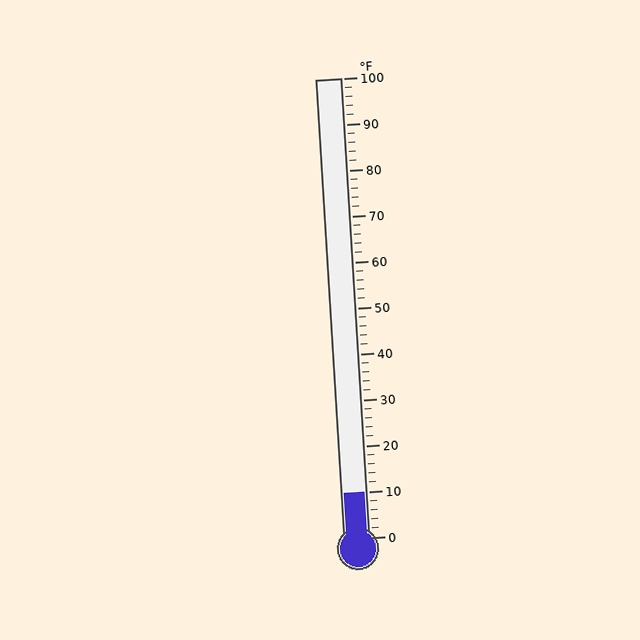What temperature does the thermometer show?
The thermometer shows approximately 10°F.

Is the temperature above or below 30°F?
The temperature is below 30°F.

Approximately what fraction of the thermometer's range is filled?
The thermometer is filled to approximately 10% of its range.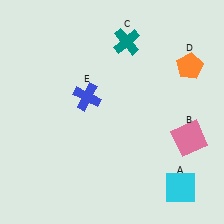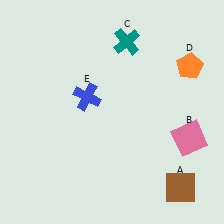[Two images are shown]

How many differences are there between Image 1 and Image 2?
There is 1 difference between the two images.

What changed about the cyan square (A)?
In Image 1, A is cyan. In Image 2, it changed to brown.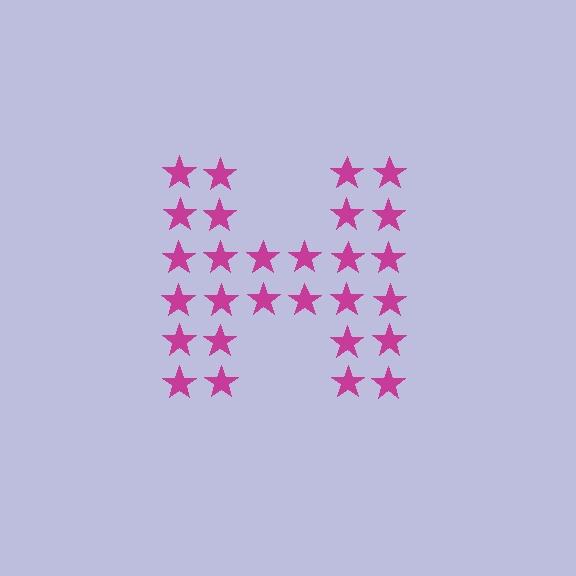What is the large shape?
The large shape is the letter H.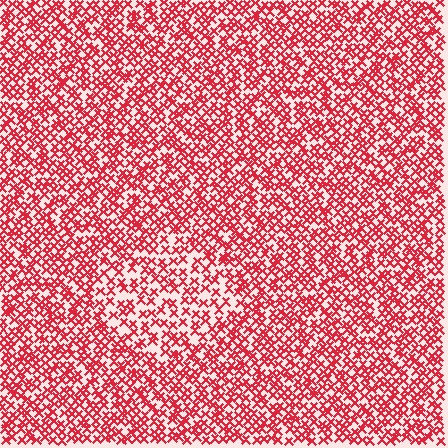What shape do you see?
I see a diamond.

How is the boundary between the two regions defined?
The boundary is defined by a change in element density (approximately 1.6x ratio). All elements are the same color, size, and shape.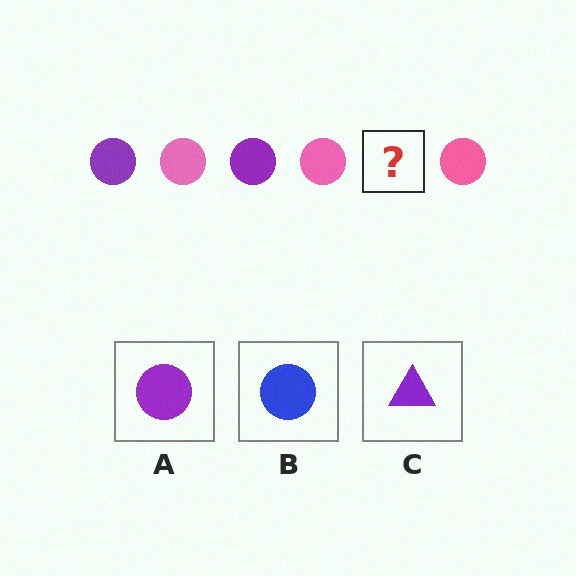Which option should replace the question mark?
Option A.